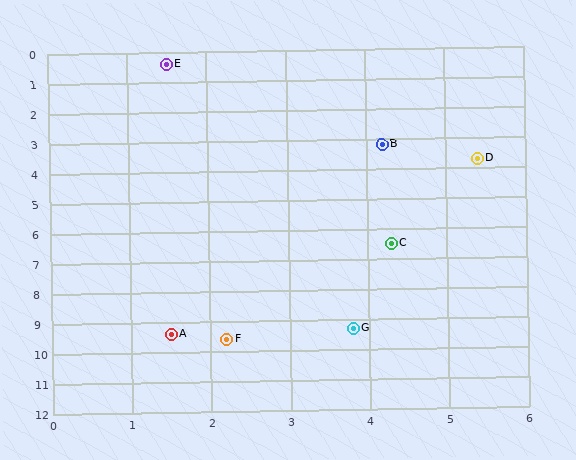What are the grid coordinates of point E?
Point E is at approximately (1.5, 0.4).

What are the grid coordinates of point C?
Point C is at approximately (4.3, 6.5).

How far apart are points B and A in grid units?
Points B and A are about 6.8 grid units apart.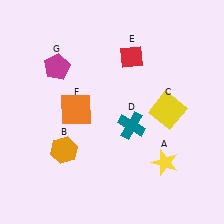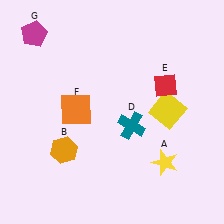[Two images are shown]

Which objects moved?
The objects that moved are: the red diamond (E), the magenta pentagon (G).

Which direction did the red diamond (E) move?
The red diamond (E) moved right.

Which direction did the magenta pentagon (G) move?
The magenta pentagon (G) moved up.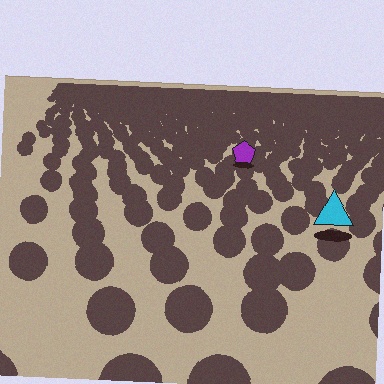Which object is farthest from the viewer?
The purple pentagon is farthest from the viewer. It appears smaller and the ground texture around it is denser.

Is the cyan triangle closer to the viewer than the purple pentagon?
Yes. The cyan triangle is closer — you can tell from the texture gradient: the ground texture is coarser near it.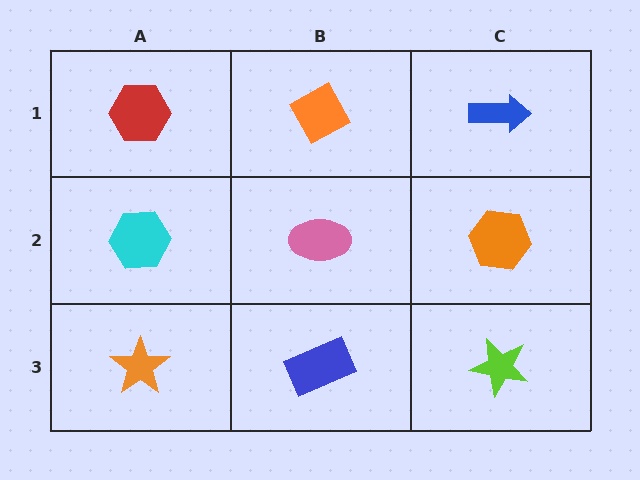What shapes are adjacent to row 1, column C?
An orange hexagon (row 2, column C), an orange diamond (row 1, column B).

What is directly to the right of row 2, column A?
A pink ellipse.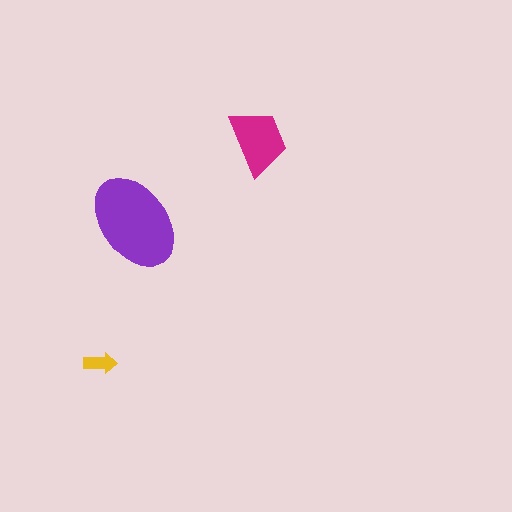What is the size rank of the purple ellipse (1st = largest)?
1st.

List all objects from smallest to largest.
The yellow arrow, the magenta trapezoid, the purple ellipse.